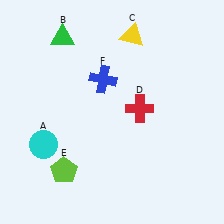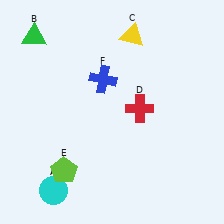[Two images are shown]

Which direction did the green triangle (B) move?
The green triangle (B) moved left.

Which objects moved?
The objects that moved are: the cyan circle (A), the green triangle (B).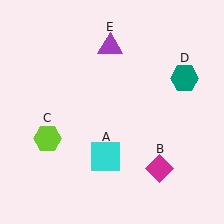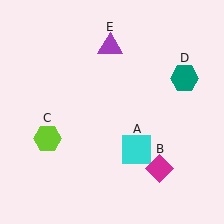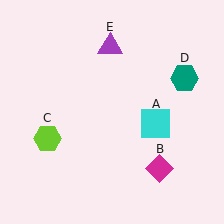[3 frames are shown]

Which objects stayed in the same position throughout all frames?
Magenta diamond (object B) and lime hexagon (object C) and teal hexagon (object D) and purple triangle (object E) remained stationary.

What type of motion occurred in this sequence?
The cyan square (object A) rotated counterclockwise around the center of the scene.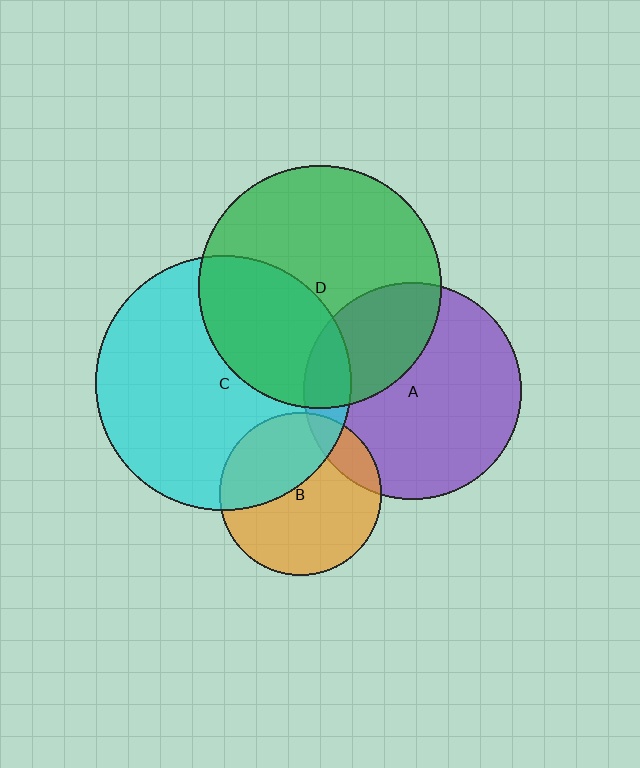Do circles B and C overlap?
Yes.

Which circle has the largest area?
Circle C (cyan).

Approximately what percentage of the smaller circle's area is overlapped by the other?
Approximately 40%.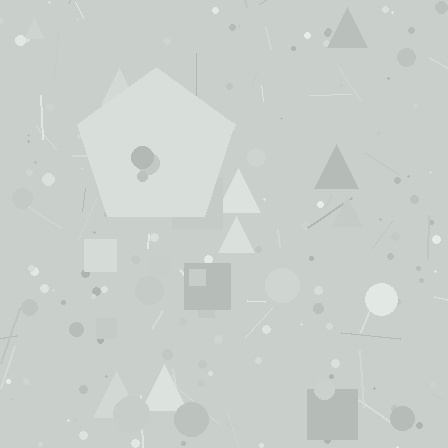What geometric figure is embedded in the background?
A pentagon is embedded in the background.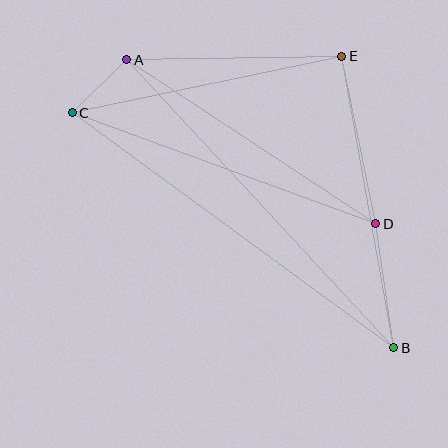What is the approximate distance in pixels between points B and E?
The distance between B and E is approximately 296 pixels.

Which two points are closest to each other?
Points A and C are closest to each other.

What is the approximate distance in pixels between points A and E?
The distance between A and E is approximately 215 pixels.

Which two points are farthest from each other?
Points B and C are farthest from each other.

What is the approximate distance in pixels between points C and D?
The distance between C and D is approximately 323 pixels.